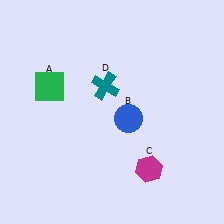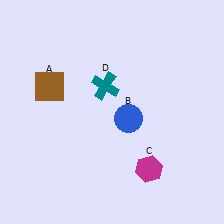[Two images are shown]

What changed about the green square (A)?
In Image 1, A is green. In Image 2, it changed to brown.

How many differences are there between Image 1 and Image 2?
There is 1 difference between the two images.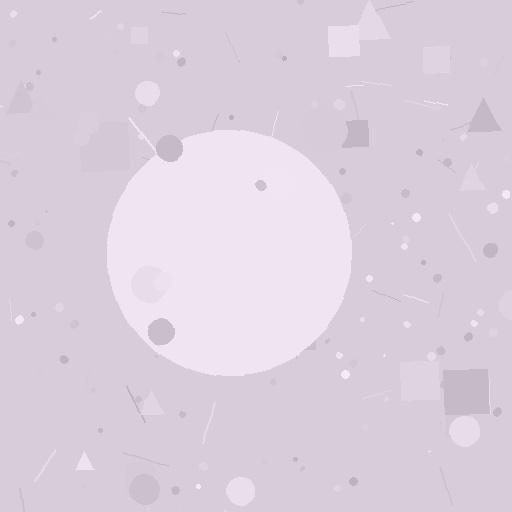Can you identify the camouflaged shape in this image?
The camouflaged shape is a circle.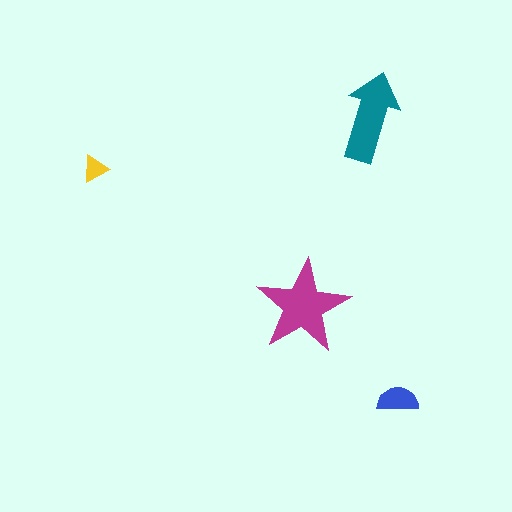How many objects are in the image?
There are 4 objects in the image.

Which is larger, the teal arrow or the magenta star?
The magenta star.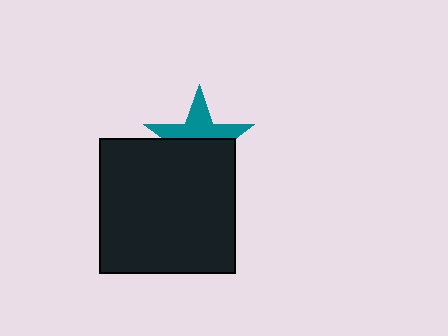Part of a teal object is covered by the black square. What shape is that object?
It is a star.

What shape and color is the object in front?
The object in front is a black square.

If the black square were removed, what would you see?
You would see the complete teal star.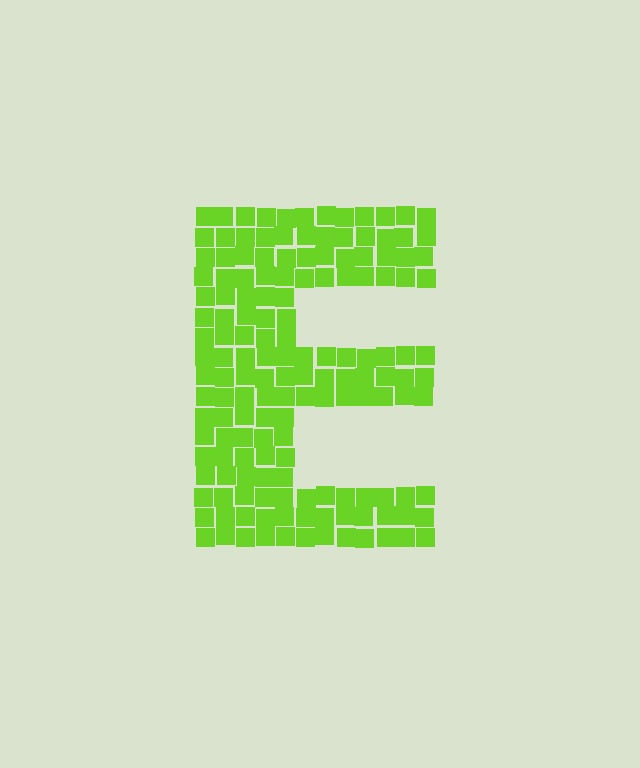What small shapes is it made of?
It is made of small squares.